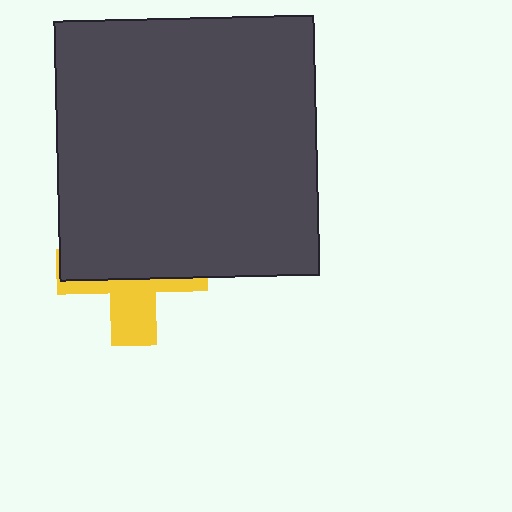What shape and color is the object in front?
The object in front is a dark gray square.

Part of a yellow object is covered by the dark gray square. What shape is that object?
It is a cross.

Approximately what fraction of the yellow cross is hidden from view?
Roughly 63% of the yellow cross is hidden behind the dark gray square.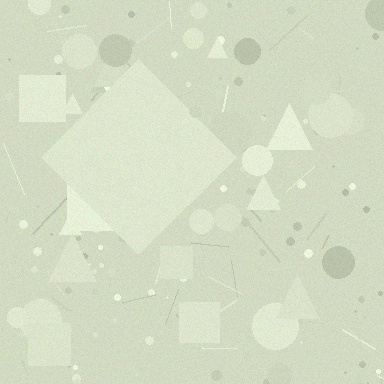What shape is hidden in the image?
A diamond is hidden in the image.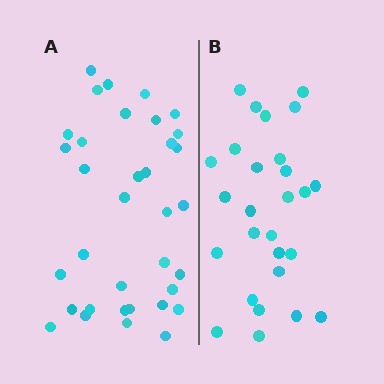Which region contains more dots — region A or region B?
Region A (the left region) has more dots.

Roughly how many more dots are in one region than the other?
Region A has roughly 8 or so more dots than region B.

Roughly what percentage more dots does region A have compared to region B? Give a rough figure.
About 30% more.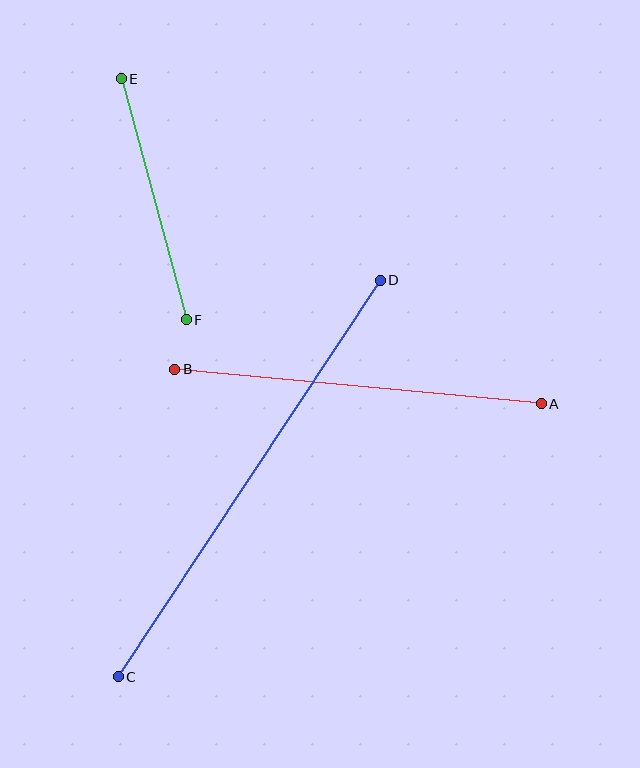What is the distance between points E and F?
The distance is approximately 250 pixels.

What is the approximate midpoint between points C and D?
The midpoint is at approximately (249, 479) pixels.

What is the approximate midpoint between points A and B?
The midpoint is at approximately (358, 386) pixels.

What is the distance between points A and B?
The distance is approximately 368 pixels.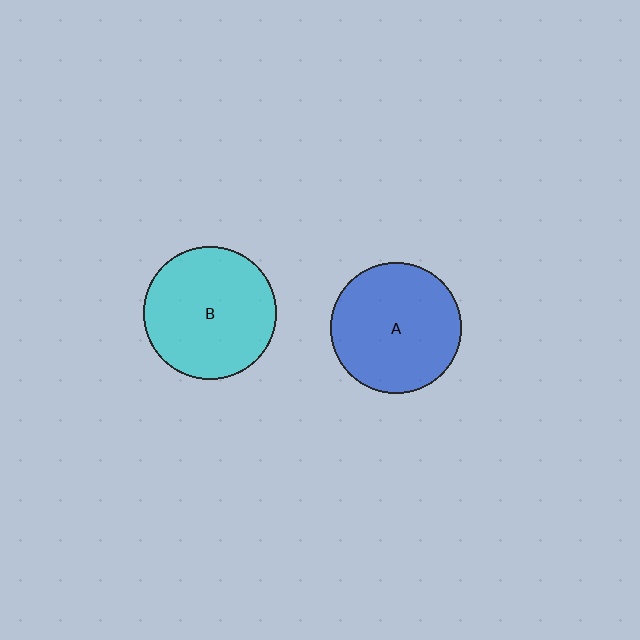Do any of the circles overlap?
No, none of the circles overlap.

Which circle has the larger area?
Circle B (cyan).